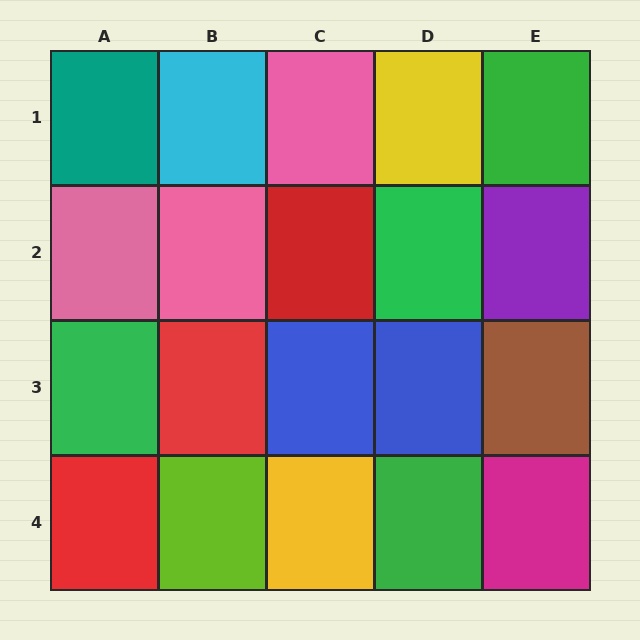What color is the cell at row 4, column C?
Yellow.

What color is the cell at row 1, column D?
Yellow.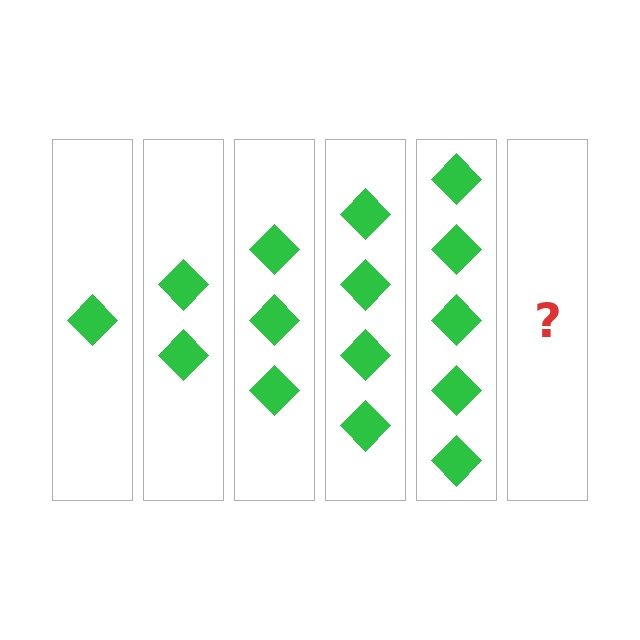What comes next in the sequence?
The next element should be 6 diamonds.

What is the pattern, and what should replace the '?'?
The pattern is that each step adds one more diamond. The '?' should be 6 diamonds.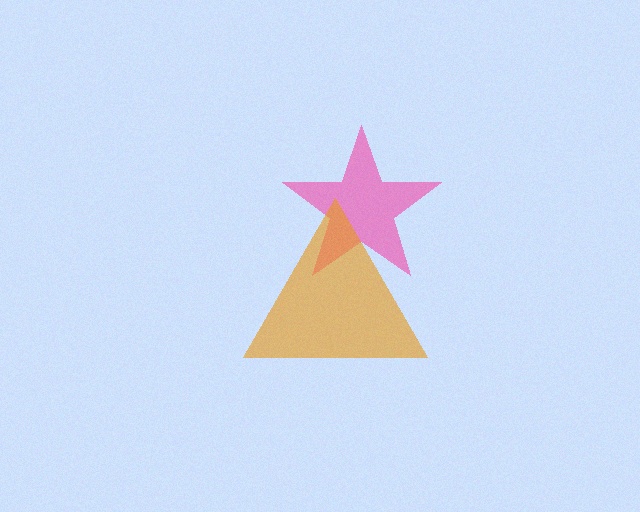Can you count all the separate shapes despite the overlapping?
Yes, there are 2 separate shapes.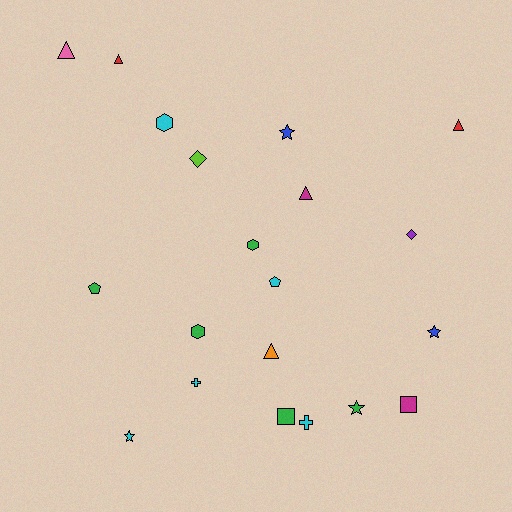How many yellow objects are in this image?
There are no yellow objects.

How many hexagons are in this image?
There are 3 hexagons.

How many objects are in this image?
There are 20 objects.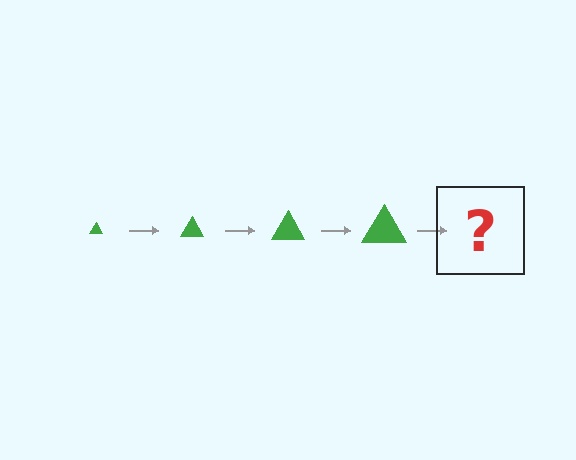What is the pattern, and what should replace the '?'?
The pattern is that the triangle gets progressively larger each step. The '?' should be a green triangle, larger than the previous one.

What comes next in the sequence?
The next element should be a green triangle, larger than the previous one.